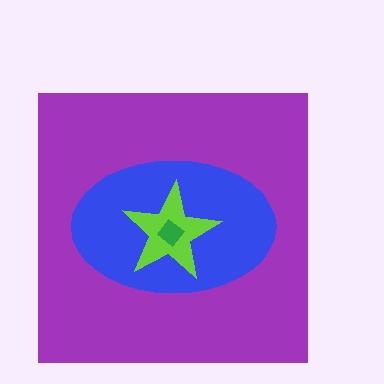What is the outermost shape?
The purple square.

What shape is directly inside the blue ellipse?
The lime star.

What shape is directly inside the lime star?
The green diamond.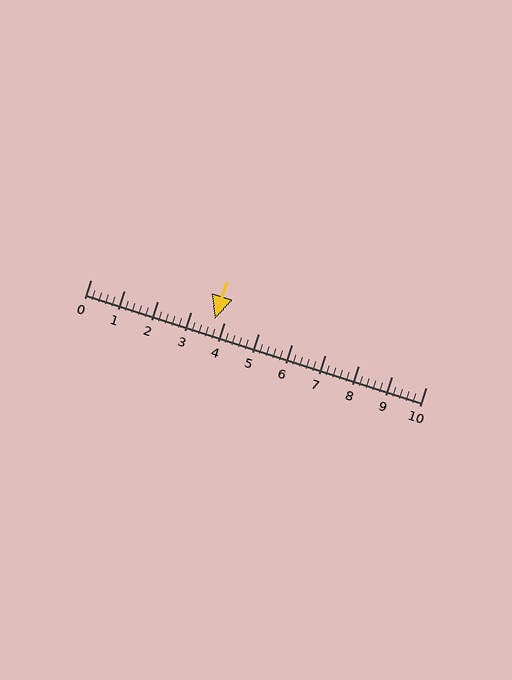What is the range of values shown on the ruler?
The ruler shows values from 0 to 10.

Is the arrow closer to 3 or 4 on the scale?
The arrow is closer to 4.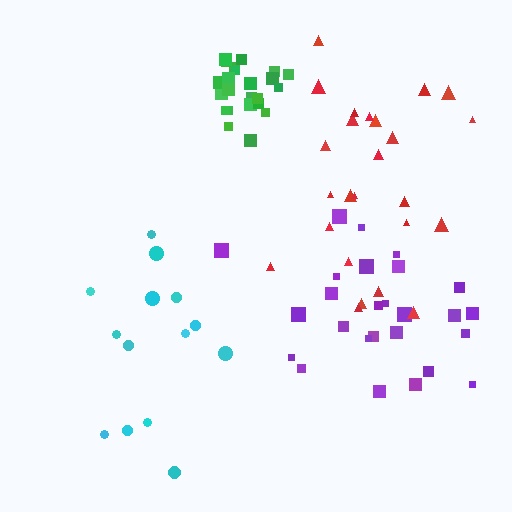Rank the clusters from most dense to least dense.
green, red, purple, cyan.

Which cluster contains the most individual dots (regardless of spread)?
Purple (26).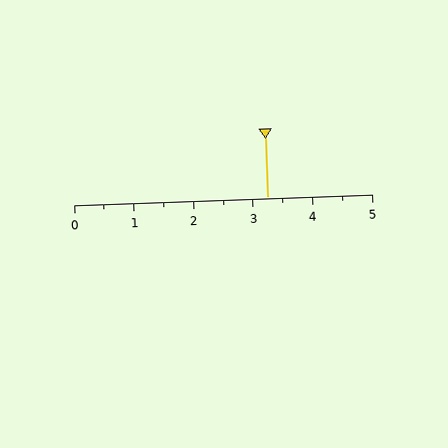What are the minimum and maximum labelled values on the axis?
The axis runs from 0 to 5.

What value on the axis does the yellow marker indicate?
The marker indicates approximately 3.2.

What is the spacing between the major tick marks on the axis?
The major ticks are spaced 1 apart.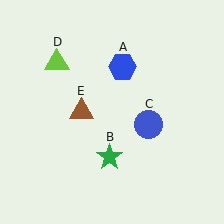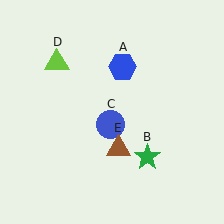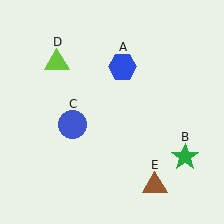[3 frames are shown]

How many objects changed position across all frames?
3 objects changed position: green star (object B), blue circle (object C), brown triangle (object E).